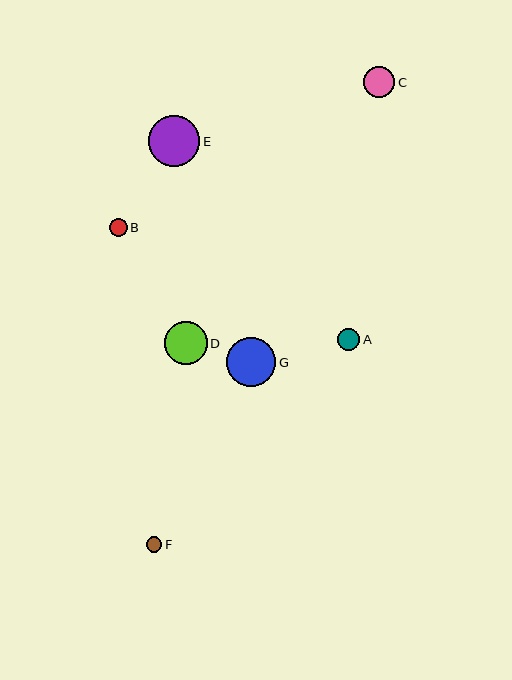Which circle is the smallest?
Circle F is the smallest with a size of approximately 15 pixels.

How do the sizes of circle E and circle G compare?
Circle E and circle G are approximately the same size.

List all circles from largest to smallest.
From largest to smallest: E, G, D, C, A, B, F.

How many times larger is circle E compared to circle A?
Circle E is approximately 2.3 times the size of circle A.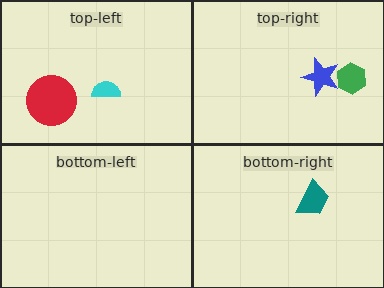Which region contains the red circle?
The top-left region.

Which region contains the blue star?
The top-right region.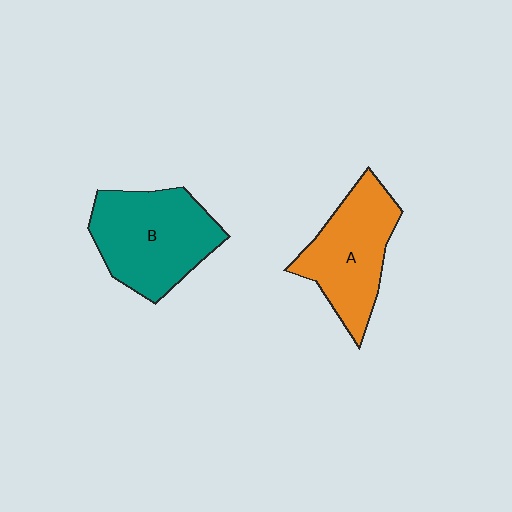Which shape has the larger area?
Shape B (teal).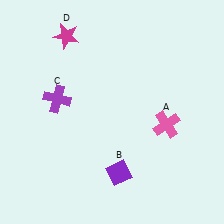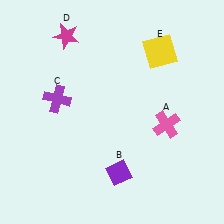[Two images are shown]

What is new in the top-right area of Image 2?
A yellow square (E) was added in the top-right area of Image 2.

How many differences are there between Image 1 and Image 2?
There is 1 difference between the two images.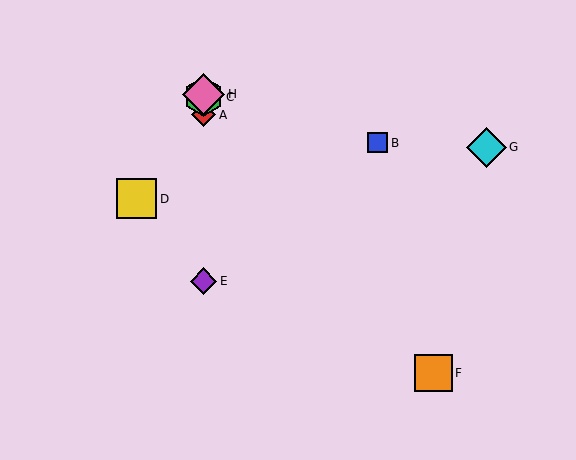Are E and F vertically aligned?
No, E is at x≈204 and F is at x≈433.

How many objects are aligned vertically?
4 objects (A, C, E, H) are aligned vertically.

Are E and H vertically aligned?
Yes, both are at x≈204.